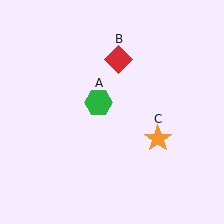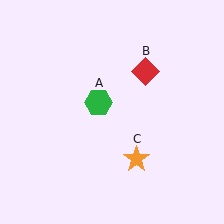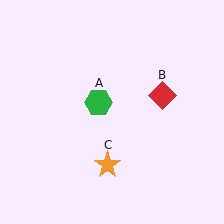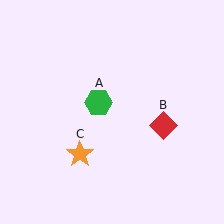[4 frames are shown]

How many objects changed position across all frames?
2 objects changed position: red diamond (object B), orange star (object C).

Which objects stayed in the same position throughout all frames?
Green hexagon (object A) remained stationary.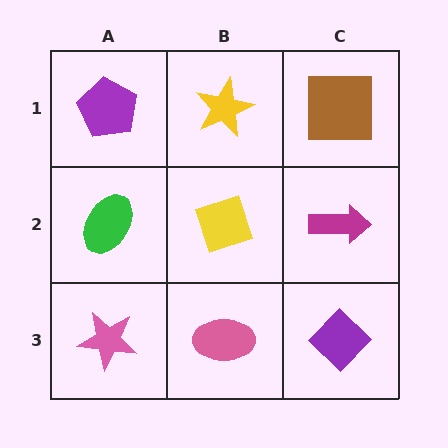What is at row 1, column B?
A yellow star.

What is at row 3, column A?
A pink star.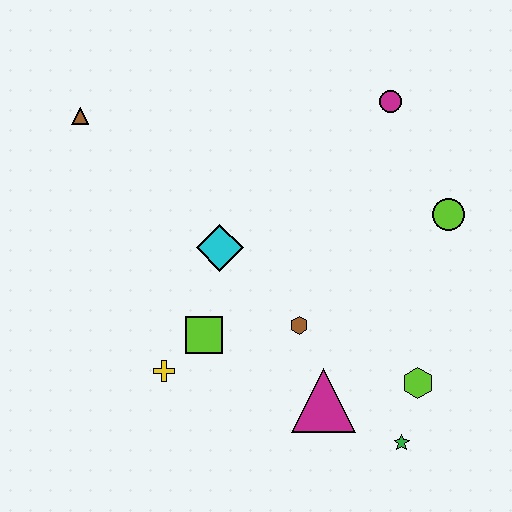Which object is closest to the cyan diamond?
The lime square is closest to the cyan diamond.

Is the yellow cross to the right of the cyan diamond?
No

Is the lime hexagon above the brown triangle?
No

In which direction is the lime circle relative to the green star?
The lime circle is above the green star.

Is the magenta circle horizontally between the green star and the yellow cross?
Yes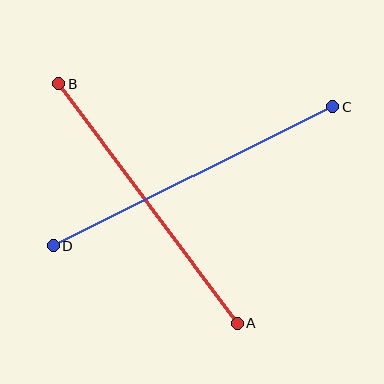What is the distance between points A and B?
The distance is approximately 299 pixels.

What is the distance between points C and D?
The distance is approximately 312 pixels.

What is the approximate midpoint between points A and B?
The midpoint is at approximately (148, 204) pixels.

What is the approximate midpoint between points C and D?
The midpoint is at approximately (193, 176) pixels.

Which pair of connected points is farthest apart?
Points C and D are farthest apart.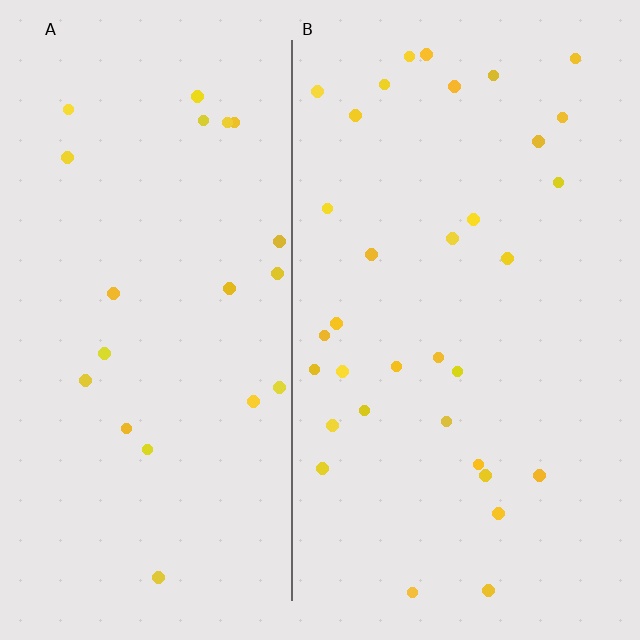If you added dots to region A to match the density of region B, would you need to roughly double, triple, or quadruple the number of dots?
Approximately double.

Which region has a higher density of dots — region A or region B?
B (the right).